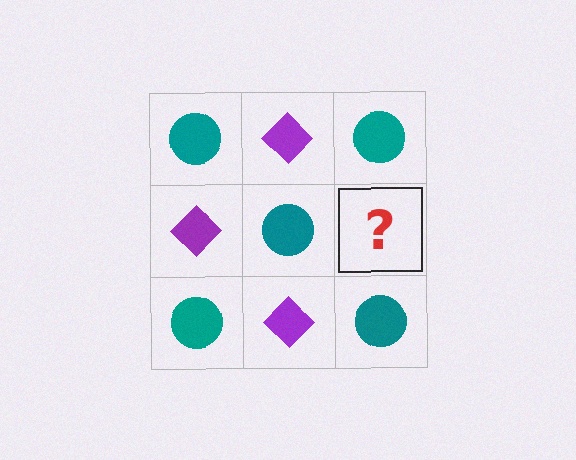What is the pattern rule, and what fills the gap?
The rule is that it alternates teal circle and purple diamond in a checkerboard pattern. The gap should be filled with a purple diamond.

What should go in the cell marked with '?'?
The missing cell should contain a purple diamond.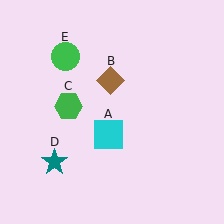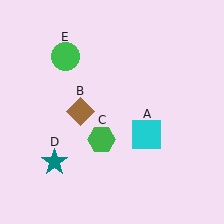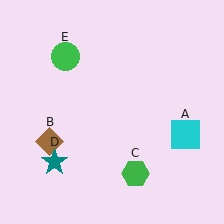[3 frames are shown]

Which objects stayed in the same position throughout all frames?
Teal star (object D) and green circle (object E) remained stationary.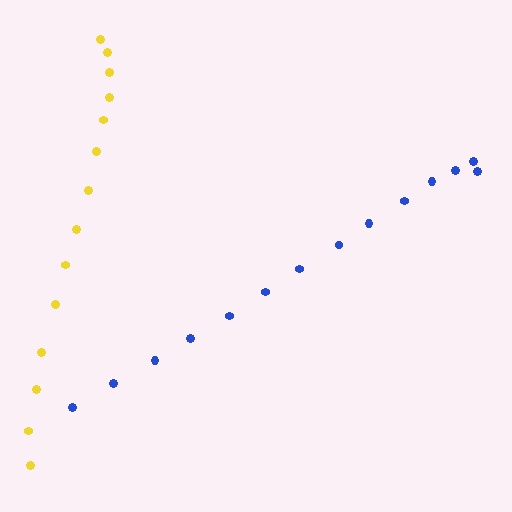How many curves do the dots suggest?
There are 2 distinct paths.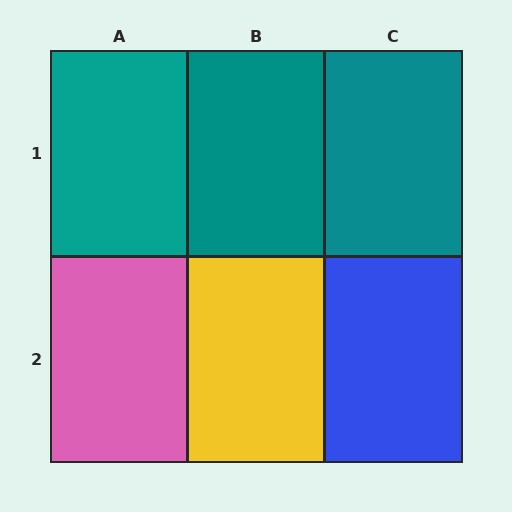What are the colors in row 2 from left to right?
Pink, yellow, blue.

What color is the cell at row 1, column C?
Teal.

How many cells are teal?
3 cells are teal.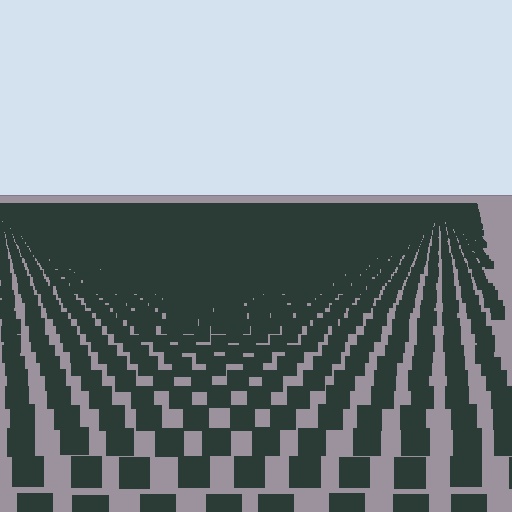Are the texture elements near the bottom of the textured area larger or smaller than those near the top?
Larger. Near the bottom, elements are closer to the viewer and appear at a bigger on-screen size.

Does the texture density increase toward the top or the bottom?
Density increases toward the top.